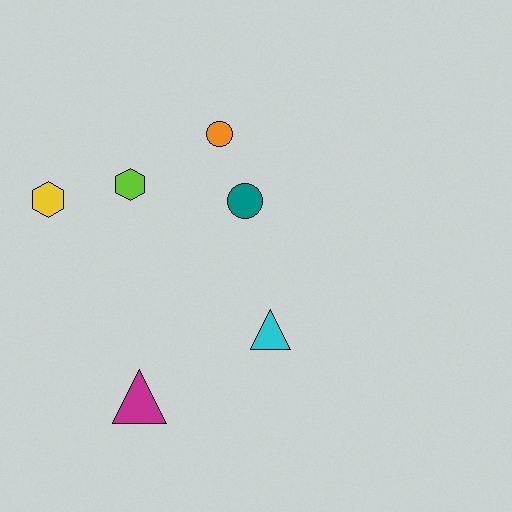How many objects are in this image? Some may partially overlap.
There are 6 objects.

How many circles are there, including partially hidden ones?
There are 2 circles.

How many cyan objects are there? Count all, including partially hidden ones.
There is 1 cyan object.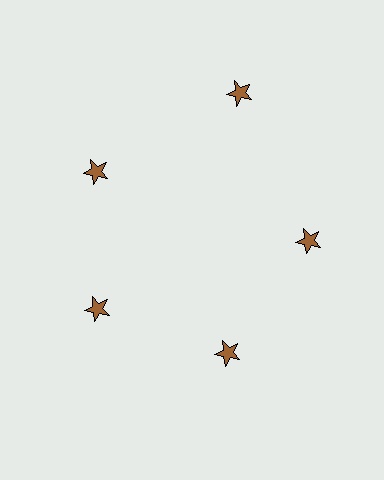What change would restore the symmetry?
The symmetry would be restored by moving it inward, back onto the ring so that all 5 stars sit at equal angles and equal distance from the center.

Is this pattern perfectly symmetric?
No. The 5 brown stars are arranged in a ring, but one element near the 1 o'clock position is pushed outward from the center, breaking the 5-fold rotational symmetry.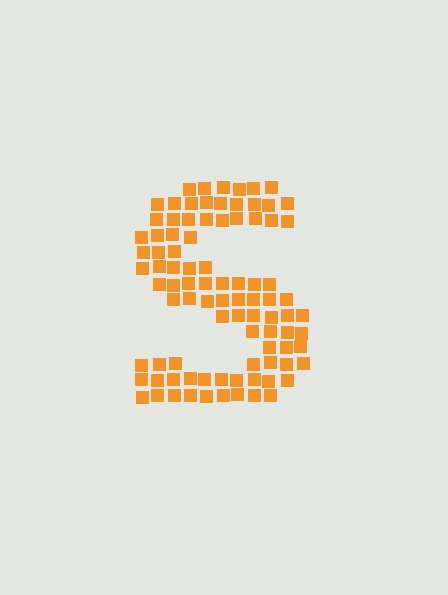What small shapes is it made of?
It is made of small squares.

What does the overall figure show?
The overall figure shows the letter S.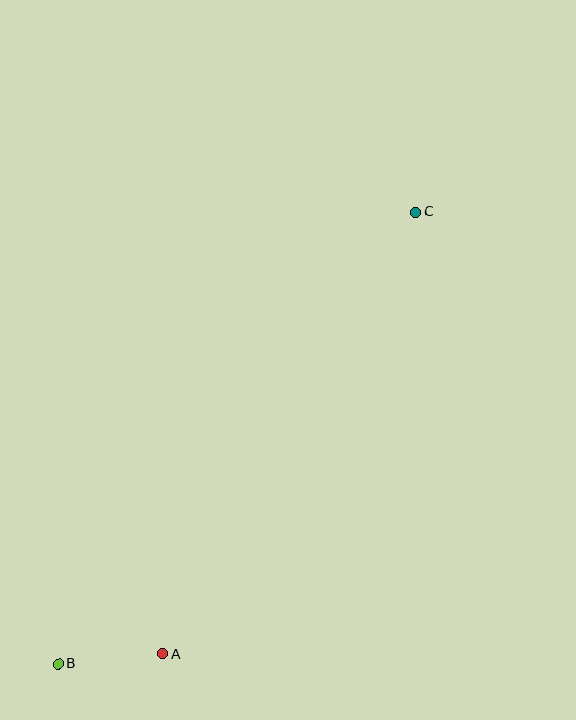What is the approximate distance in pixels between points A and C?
The distance between A and C is approximately 510 pixels.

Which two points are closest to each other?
Points A and B are closest to each other.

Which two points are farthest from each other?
Points B and C are farthest from each other.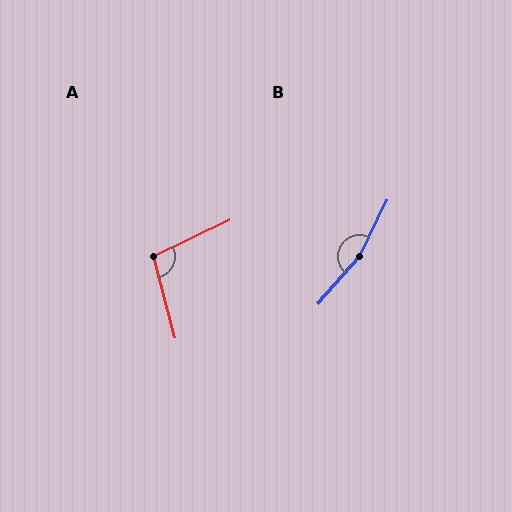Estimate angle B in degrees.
Approximately 165 degrees.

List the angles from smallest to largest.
A (100°), B (165°).